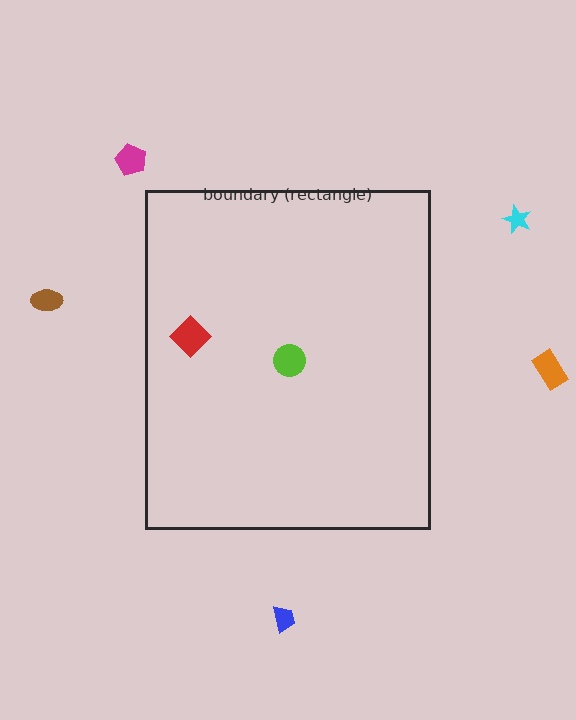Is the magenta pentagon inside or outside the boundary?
Outside.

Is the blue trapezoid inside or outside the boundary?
Outside.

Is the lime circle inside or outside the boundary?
Inside.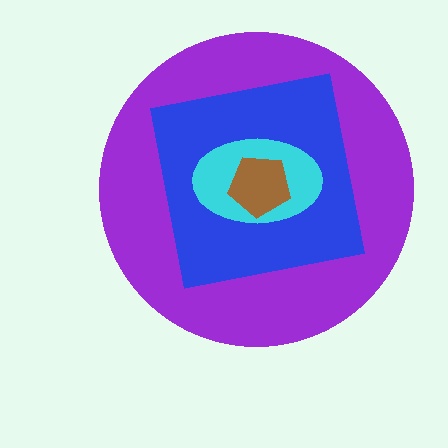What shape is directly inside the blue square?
The cyan ellipse.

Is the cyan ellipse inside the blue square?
Yes.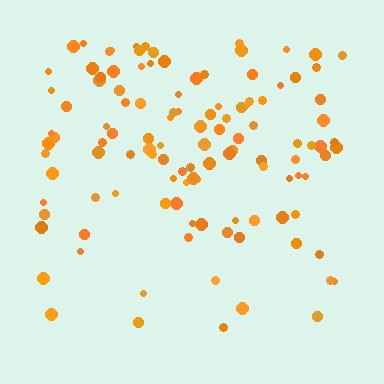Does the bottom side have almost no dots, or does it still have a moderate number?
Still a moderate number, just noticeably fewer than the top.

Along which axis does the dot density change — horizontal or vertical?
Vertical.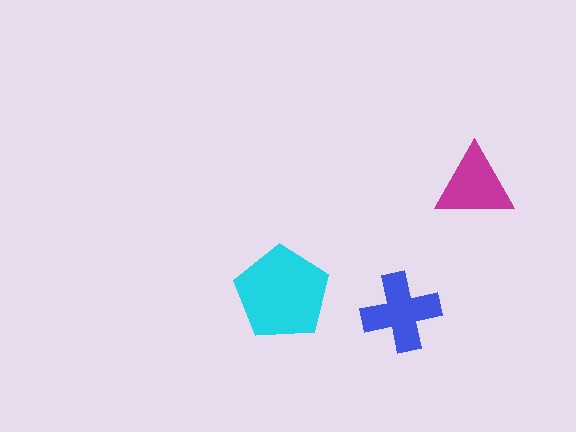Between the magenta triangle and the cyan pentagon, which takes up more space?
The cyan pentagon.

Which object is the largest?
The cyan pentagon.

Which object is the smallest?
The magenta triangle.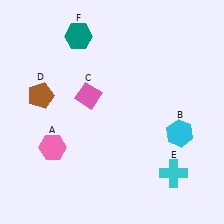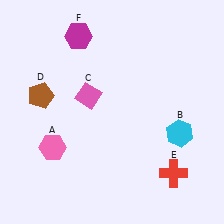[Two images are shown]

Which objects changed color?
E changed from cyan to red. F changed from teal to magenta.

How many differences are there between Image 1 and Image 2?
There are 2 differences between the two images.